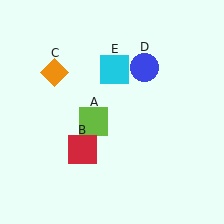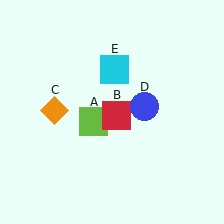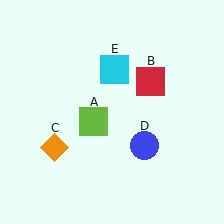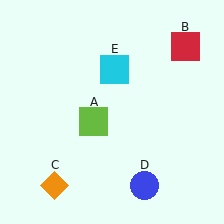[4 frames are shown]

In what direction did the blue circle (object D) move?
The blue circle (object D) moved down.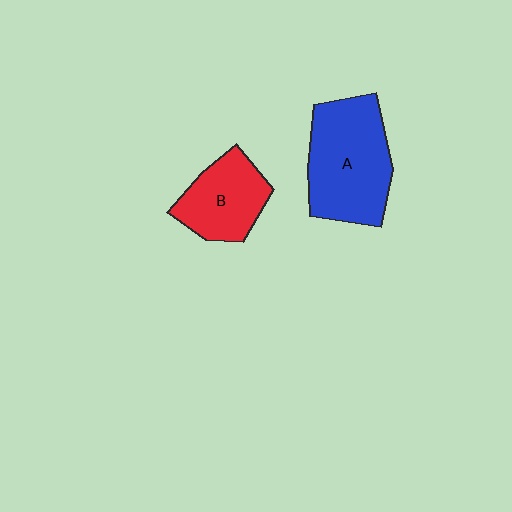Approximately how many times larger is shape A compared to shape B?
Approximately 1.6 times.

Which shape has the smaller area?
Shape B (red).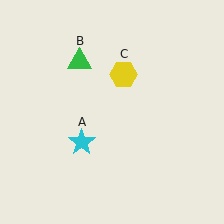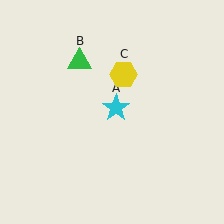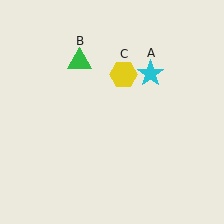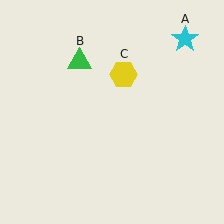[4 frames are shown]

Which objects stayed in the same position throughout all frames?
Green triangle (object B) and yellow hexagon (object C) remained stationary.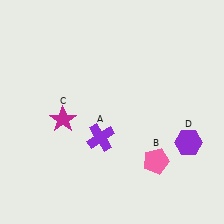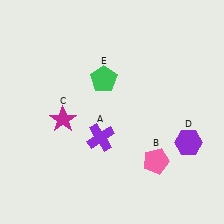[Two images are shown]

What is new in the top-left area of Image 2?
A green pentagon (E) was added in the top-left area of Image 2.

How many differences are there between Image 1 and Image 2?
There is 1 difference between the two images.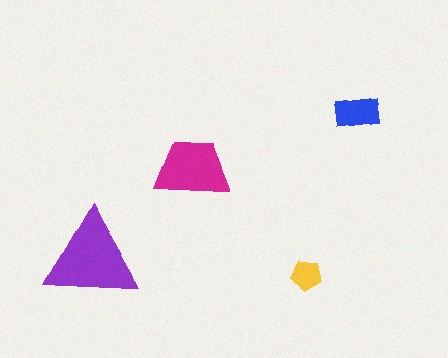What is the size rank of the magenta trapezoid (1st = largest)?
2nd.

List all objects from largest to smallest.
The purple triangle, the magenta trapezoid, the blue rectangle, the yellow pentagon.